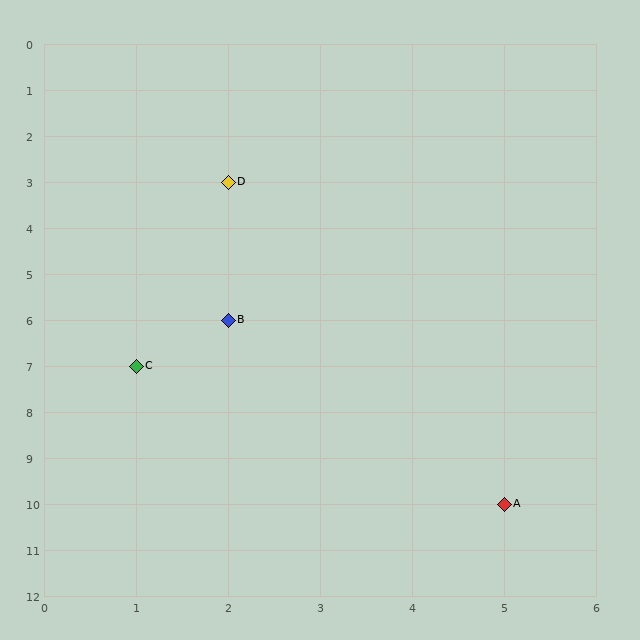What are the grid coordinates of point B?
Point B is at grid coordinates (2, 6).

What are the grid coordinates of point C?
Point C is at grid coordinates (1, 7).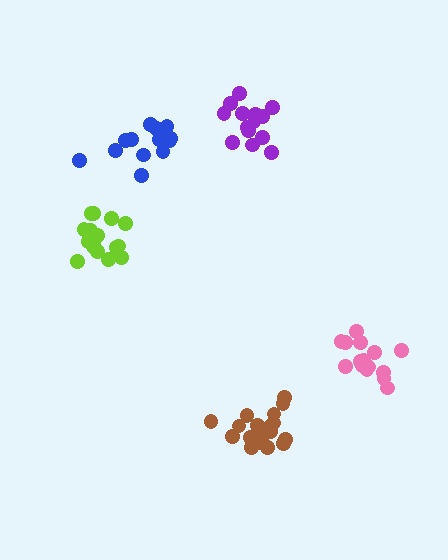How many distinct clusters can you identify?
There are 5 distinct clusters.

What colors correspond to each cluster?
The clusters are colored: purple, blue, brown, lime, pink.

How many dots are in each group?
Group 1: 14 dots, Group 2: 15 dots, Group 3: 18 dots, Group 4: 18 dots, Group 5: 16 dots (81 total).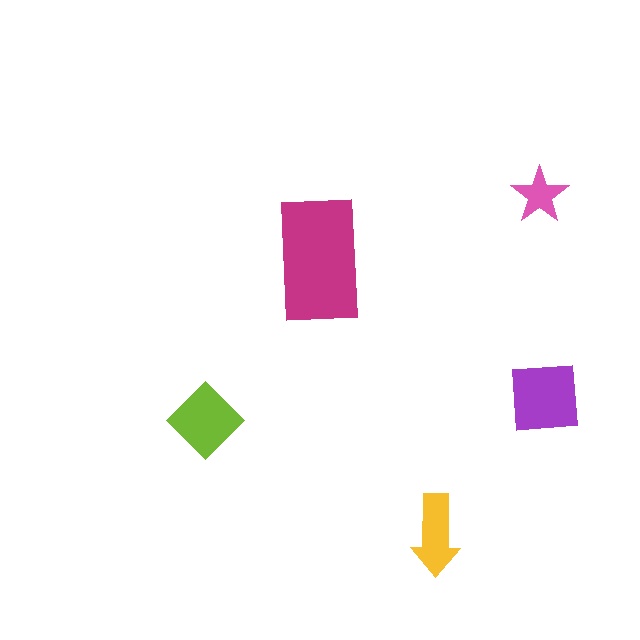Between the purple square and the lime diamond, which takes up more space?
The purple square.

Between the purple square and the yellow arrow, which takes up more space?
The purple square.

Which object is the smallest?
The pink star.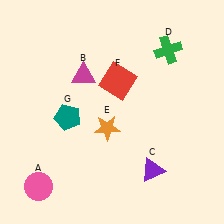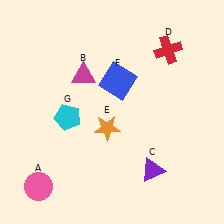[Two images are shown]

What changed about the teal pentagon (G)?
In Image 1, G is teal. In Image 2, it changed to cyan.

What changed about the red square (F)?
In Image 1, F is red. In Image 2, it changed to blue.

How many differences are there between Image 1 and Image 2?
There are 3 differences between the two images.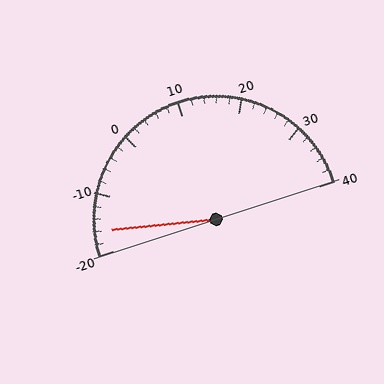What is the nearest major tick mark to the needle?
The nearest major tick mark is -20.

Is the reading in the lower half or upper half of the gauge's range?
The reading is in the lower half of the range (-20 to 40).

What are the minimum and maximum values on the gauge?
The gauge ranges from -20 to 40.